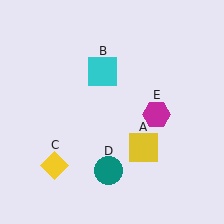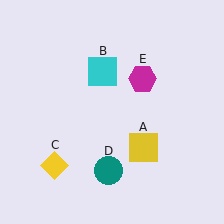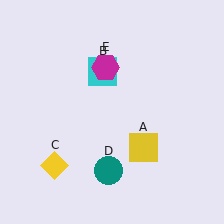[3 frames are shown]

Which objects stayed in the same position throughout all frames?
Yellow square (object A) and cyan square (object B) and yellow diamond (object C) and teal circle (object D) remained stationary.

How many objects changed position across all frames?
1 object changed position: magenta hexagon (object E).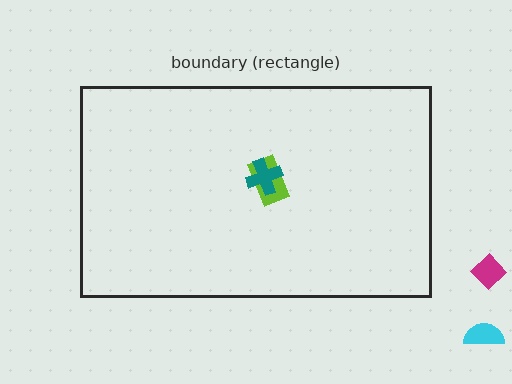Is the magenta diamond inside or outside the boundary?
Outside.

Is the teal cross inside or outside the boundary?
Inside.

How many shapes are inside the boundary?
2 inside, 2 outside.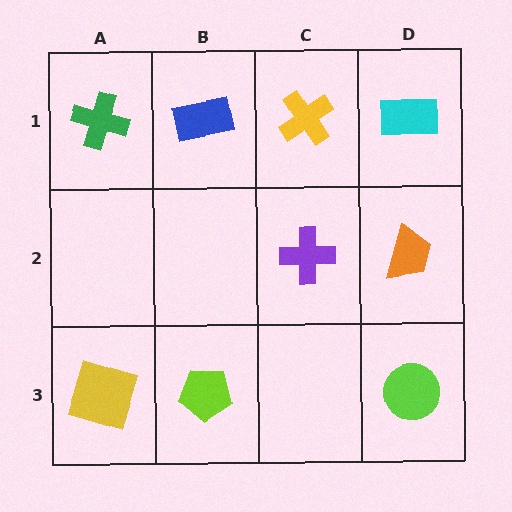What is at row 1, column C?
A yellow cross.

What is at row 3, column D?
A lime circle.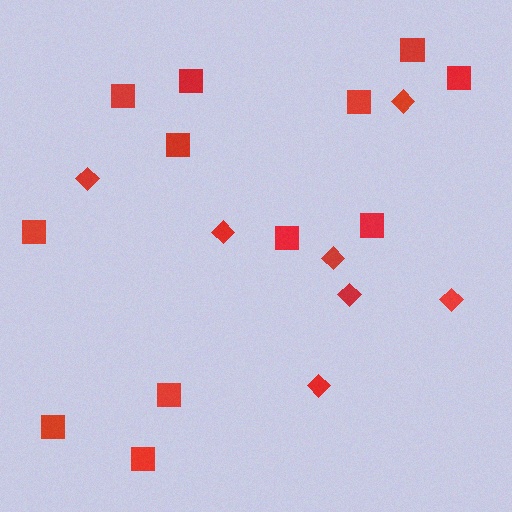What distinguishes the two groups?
There are 2 groups: one group of squares (12) and one group of diamonds (7).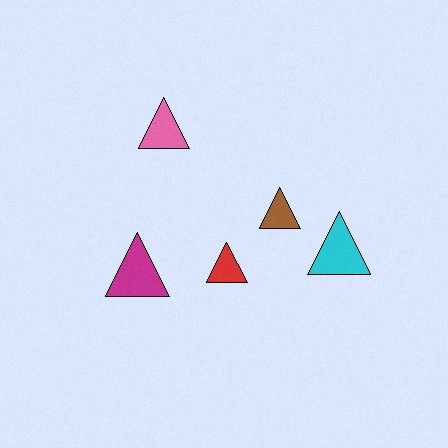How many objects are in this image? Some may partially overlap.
There are 5 objects.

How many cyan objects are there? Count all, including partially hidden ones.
There is 1 cyan object.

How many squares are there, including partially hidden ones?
There are no squares.